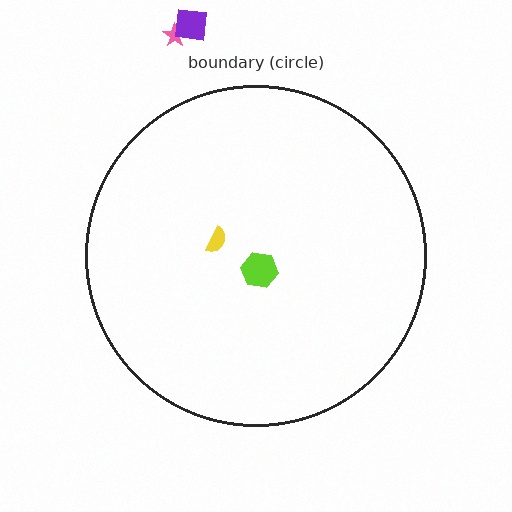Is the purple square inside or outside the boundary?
Outside.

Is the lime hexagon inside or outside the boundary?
Inside.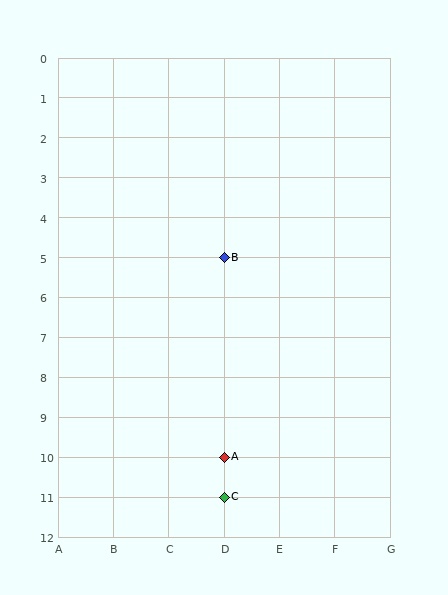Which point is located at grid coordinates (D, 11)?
Point C is at (D, 11).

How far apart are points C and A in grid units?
Points C and A are 1 row apart.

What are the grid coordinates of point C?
Point C is at grid coordinates (D, 11).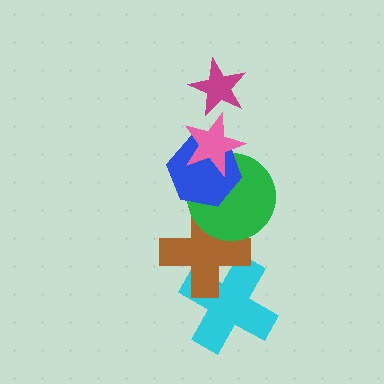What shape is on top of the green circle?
The blue hexagon is on top of the green circle.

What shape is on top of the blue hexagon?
The pink star is on top of the blue hexagon.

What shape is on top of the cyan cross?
The brown cross is on top of the cyan cross.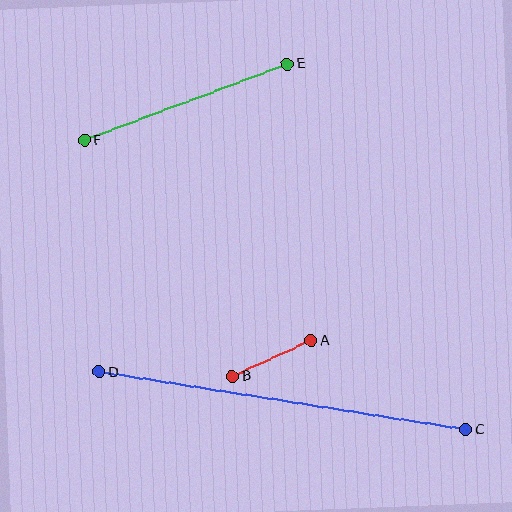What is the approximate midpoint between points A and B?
The midpoint is at approximately (272, 359) pixels.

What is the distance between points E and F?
The distance is approximately 217 pixels.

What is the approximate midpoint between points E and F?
The midpoint is at approximately (186, 102) pixels.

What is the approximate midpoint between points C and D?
The midpoint is at approximately (282, 401) pixels.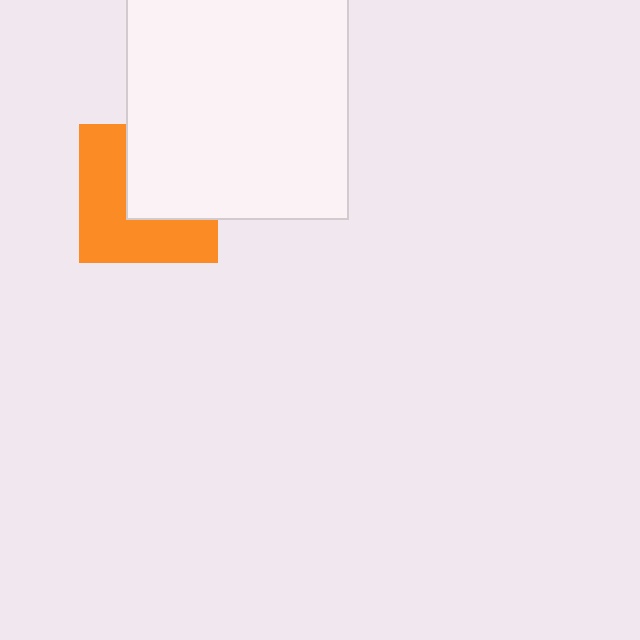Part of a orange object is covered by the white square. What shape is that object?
It is a square.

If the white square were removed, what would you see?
You would see the complete orange square.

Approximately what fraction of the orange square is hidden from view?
Roughly 46% of the orange square is hidden behind the white square.